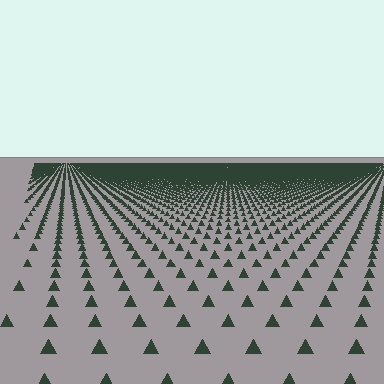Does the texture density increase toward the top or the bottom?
Density increases toward the top.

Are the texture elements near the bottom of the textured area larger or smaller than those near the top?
Larger. Near the bottom, elements are closer to the viewer and appear at a bigger on-screen size.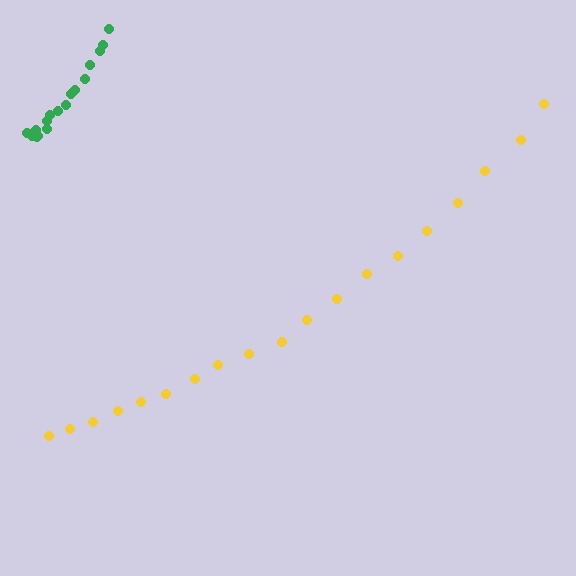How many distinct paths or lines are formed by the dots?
There are 2 distinct paths.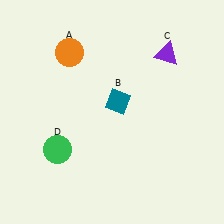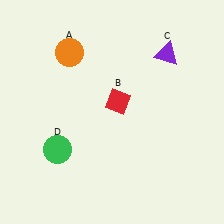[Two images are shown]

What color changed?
The diamond (B) changed from teal in Image 1 to red in Image 2.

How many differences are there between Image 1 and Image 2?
There is 1 difference between the two images.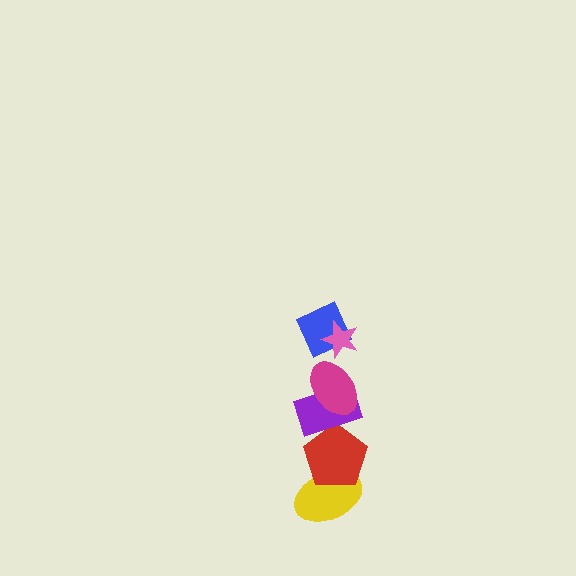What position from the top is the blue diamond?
The blue diamond is 2nd from the top.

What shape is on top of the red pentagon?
The purple rectangle is on top of the red pentagon.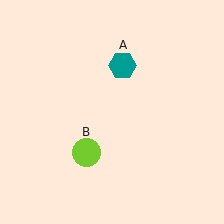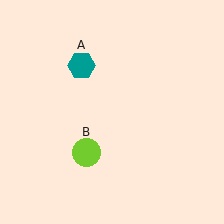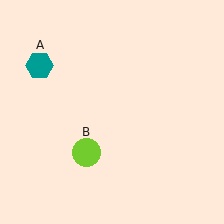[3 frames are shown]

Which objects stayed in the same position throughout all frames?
Lime circle (object B) remained stationary.